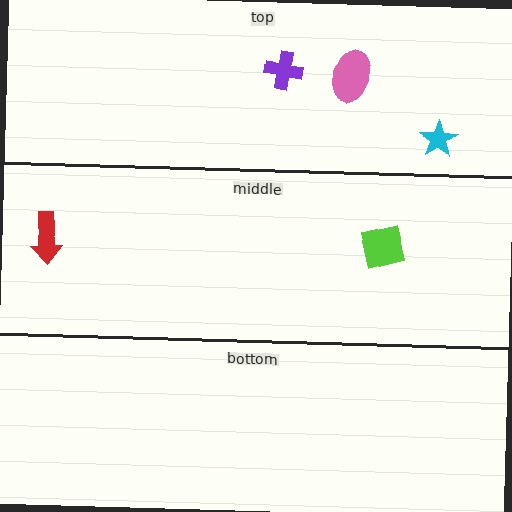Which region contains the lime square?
The middle region.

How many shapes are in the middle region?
2.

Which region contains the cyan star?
The top region.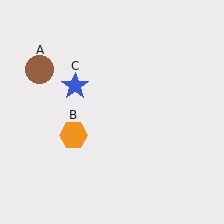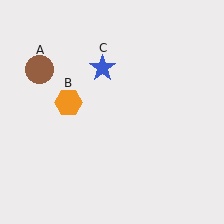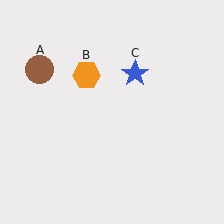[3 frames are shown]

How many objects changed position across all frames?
2 objects changed position: orange hexagon (object B), blue star (object C).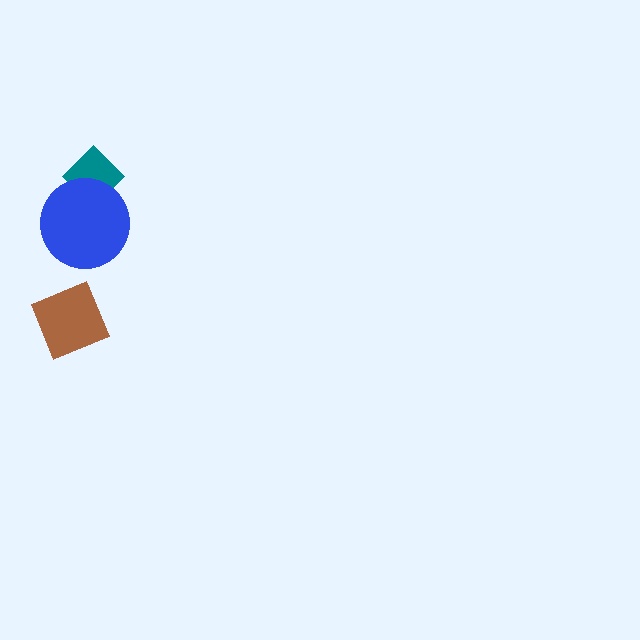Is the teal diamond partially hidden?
Yes, it is partially covered by another shape.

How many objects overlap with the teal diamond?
1 object overlaps with the teal diamond.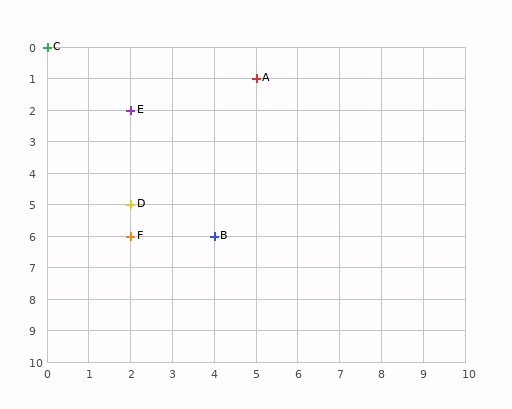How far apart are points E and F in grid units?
Points E and F are 4 rows apart.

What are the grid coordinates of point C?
Point C is at grid coordinates (0, 0).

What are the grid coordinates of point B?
Point B is at grid coordinates (4, 6).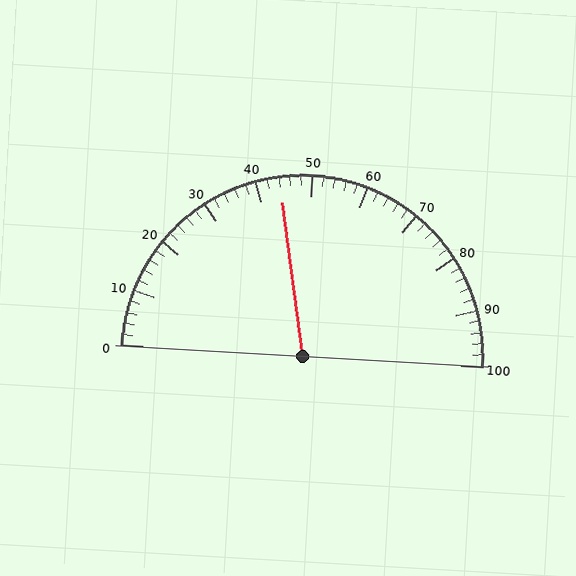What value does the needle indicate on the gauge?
The needle indicates approximately 44.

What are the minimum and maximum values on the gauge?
The gauge ranges from 0 to 100.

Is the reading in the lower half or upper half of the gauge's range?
The reading is in the lower half of the range (0 to 100).